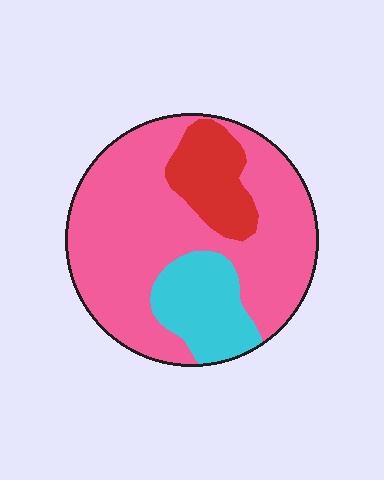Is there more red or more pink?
Pink.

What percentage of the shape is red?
Red covers 14% of the shape.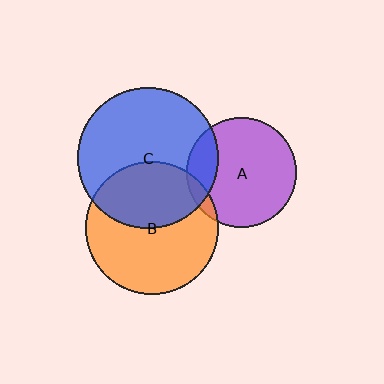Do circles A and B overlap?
Yes.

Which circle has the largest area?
Circle C (blue).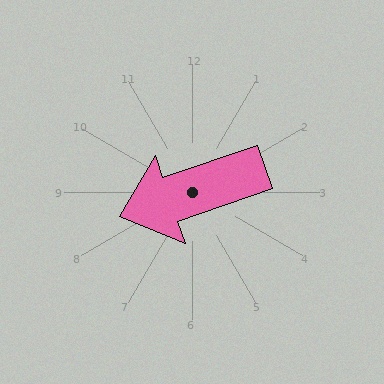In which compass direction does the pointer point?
West.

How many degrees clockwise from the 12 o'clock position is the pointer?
Approximately 251 degrees.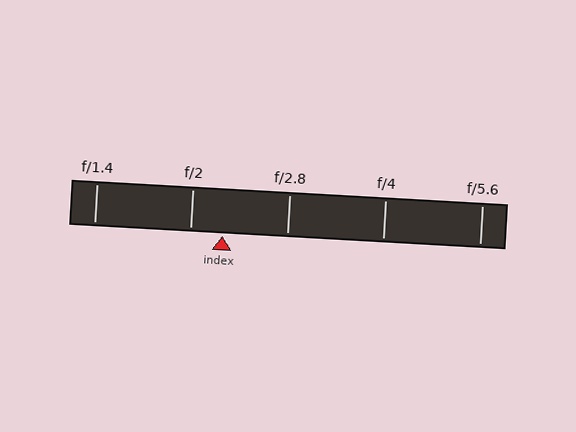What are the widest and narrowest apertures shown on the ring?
The widest aperture shown is f/1.4 and the narrowest is f/5.6.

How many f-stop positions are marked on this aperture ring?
There are 5 f-stop positions marked.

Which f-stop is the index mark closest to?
The index mark is closest to f/2.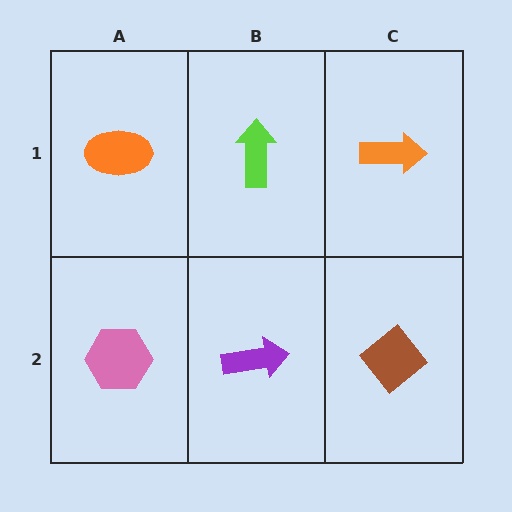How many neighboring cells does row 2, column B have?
3.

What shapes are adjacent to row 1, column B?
A purple arrow (row 2, column B), an orange ellipse (row 1, column A), an orange arrow (row 1, column C).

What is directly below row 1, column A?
A pink hexagon.